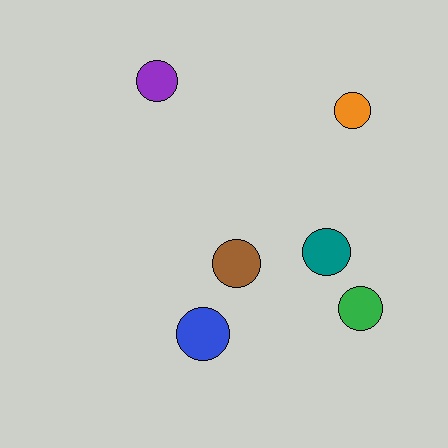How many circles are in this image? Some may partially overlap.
There are 6 circles.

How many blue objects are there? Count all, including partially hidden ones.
There is 1 blue object.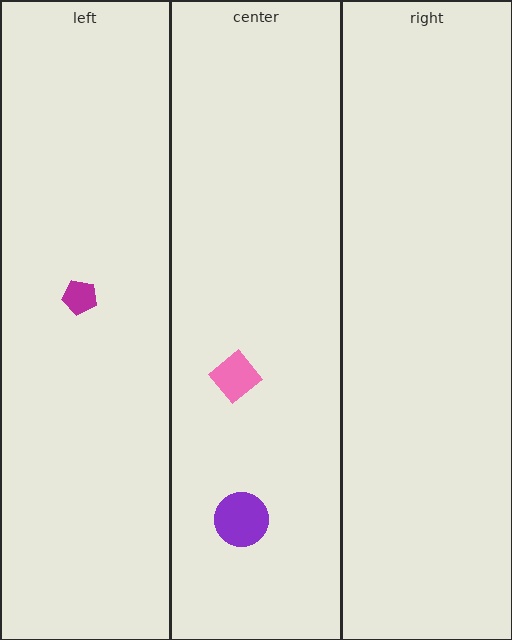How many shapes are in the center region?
2.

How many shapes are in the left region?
1.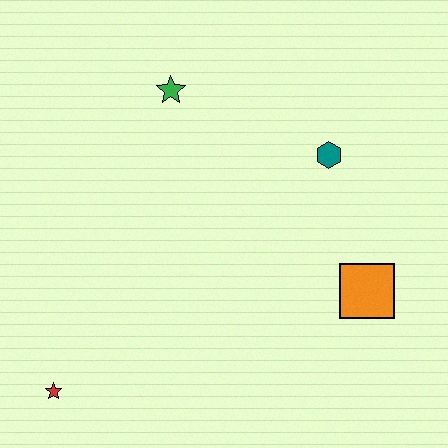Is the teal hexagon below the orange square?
No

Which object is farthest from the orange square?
The red star is farthest from the orange square.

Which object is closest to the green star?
The teal hexagon is closest to the green star.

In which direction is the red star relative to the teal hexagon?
The red star is to the left of the teal hexagon.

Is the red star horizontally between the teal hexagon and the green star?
No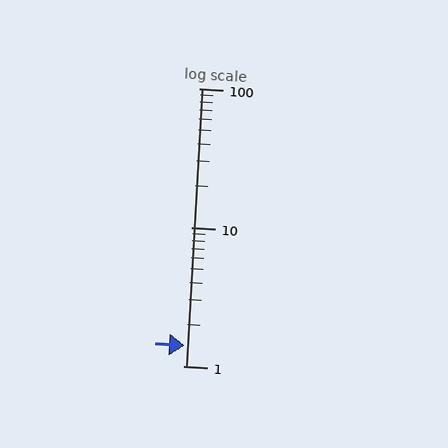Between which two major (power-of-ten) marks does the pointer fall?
The pointer is between 1 and 10.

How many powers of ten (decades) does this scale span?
The scale spans 2 decades, from 1 to 100.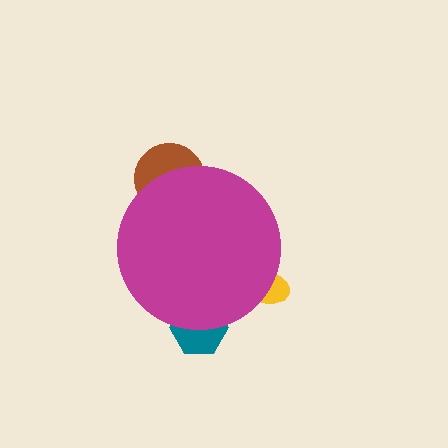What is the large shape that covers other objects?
A magenta circle.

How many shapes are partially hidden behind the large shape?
3 shapes are partially hidden.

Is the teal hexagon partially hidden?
Yes, the teal hexagon is partially hidden behind the magenta circle.